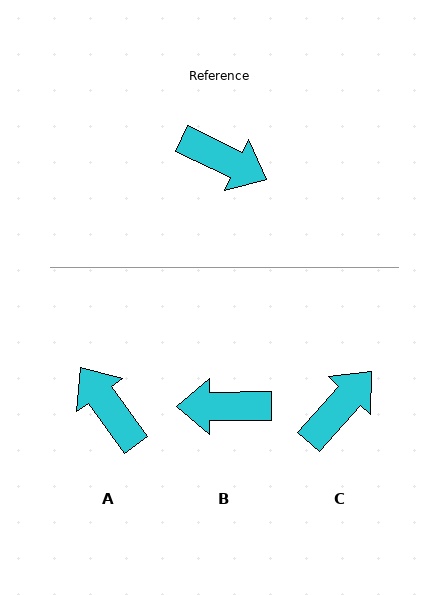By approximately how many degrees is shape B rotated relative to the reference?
Approximately 155 degrees clockwise.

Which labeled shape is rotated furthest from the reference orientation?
B, about 155 degrees away.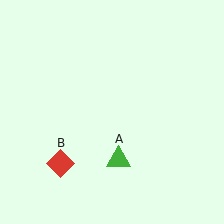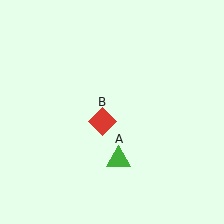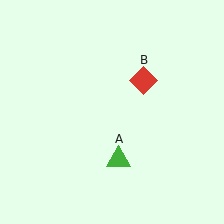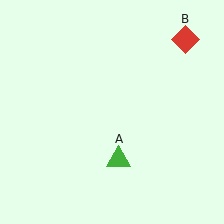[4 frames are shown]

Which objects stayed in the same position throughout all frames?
Green triangle (object A) remained stationary.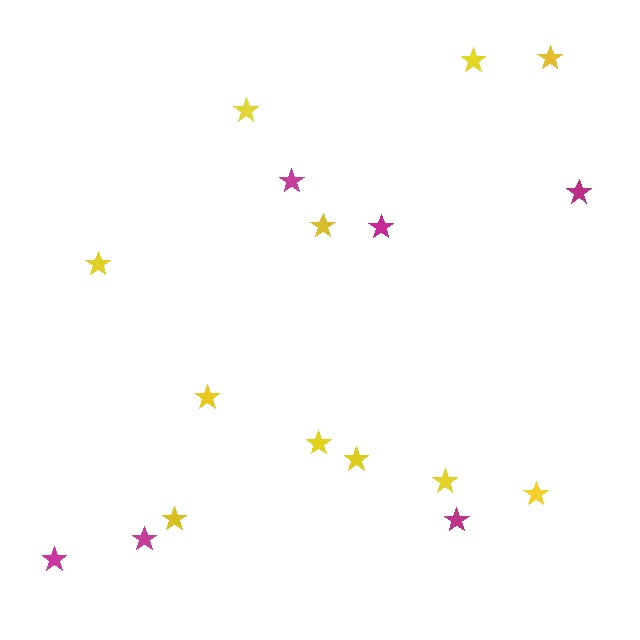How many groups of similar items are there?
There are 2 groups: one group of magenta stars (6) and one group of yellow stars (11).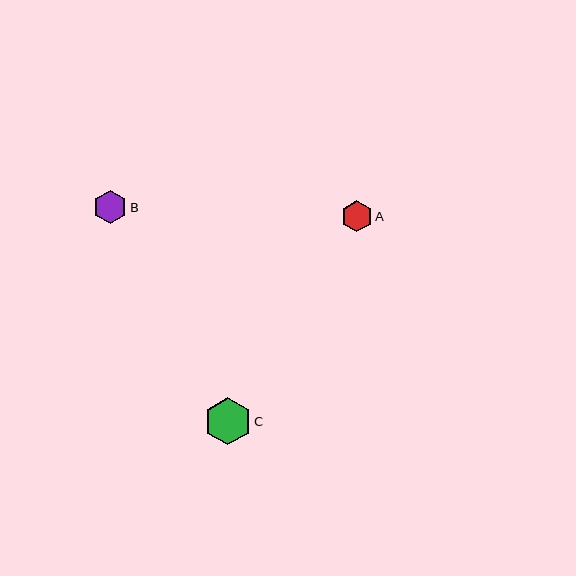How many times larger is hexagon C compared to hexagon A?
Hexagon C is approximately 1.5 times the size of hexagon A.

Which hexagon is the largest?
Hexagon C is the largest with a size of approximately 47 pixels.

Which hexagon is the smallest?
Hexagon A is the smallest with a size of approximately 31 pixels.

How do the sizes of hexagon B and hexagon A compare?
Hexagon B and hexagon A are approximately the same size.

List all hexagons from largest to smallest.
From largest to smallest: C, B, A.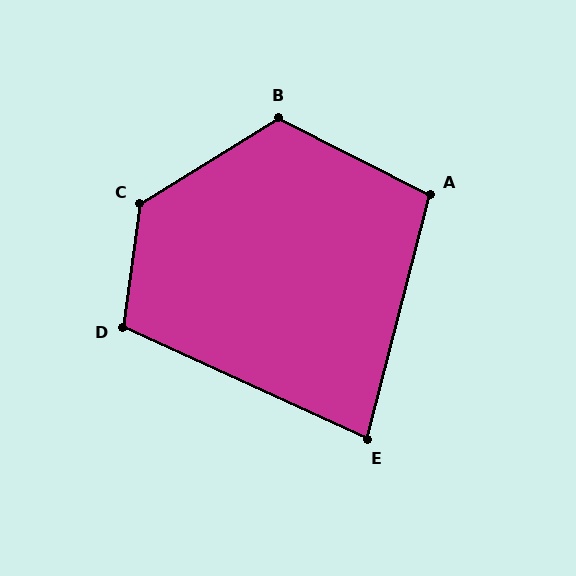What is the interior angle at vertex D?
Approximately 106 degrees (obtuse).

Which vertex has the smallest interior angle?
E, at approximately 80 degrees.